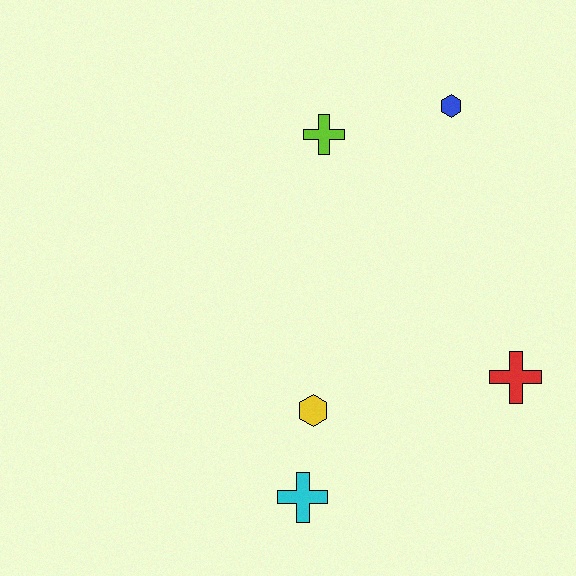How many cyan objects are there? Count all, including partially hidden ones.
There is 1 cyan object.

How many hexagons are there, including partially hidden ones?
There are 2 hexagons.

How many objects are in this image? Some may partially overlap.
There are 5 objects.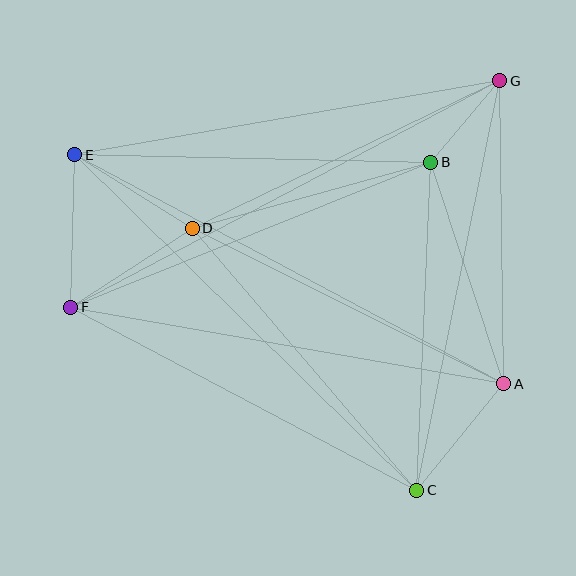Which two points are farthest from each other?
Points A and E are farthest from each other.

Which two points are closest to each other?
Points B and G are closest to each other.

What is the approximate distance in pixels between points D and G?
The distance between D and G is approximately 341 pixels.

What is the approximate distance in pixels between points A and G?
The distance between A and G is approximately 303 pixels.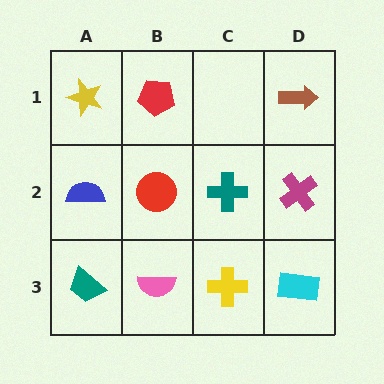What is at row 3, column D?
A cyan rectangle.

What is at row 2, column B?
A red circle.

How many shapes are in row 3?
4 shapes.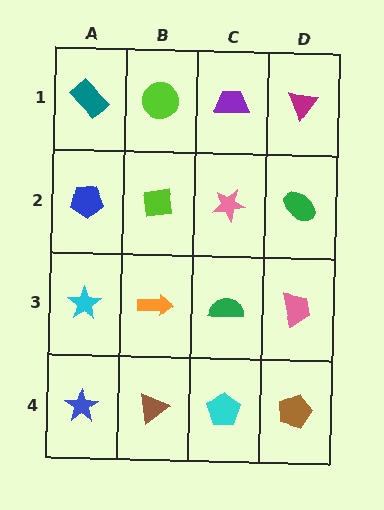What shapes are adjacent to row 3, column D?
A green ellipse (row 2, column D), a brown pentagon (row 4, column D), a green semicircle (row 3, column C).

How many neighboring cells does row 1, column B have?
3.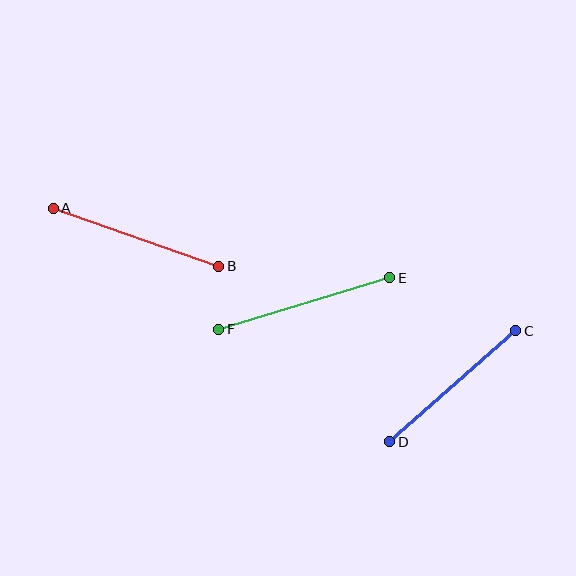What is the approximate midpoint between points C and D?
The midpoint is at approximately (453, 386) pixels.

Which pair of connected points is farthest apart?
Points E and F are farthest apart.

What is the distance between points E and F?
The distance is approximately 179 pixels.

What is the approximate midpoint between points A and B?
The midpoint is at approximately (136, 237) pixels.